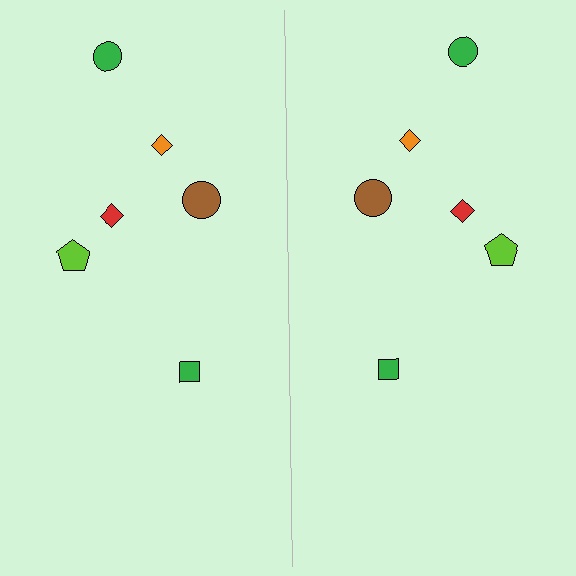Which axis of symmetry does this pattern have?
The pattern has a vertical axis of symmetry running through the center of the image.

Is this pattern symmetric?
Yes, this pattern has bilateral (reflection) symmetry.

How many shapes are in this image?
There are 12 shapes in this image.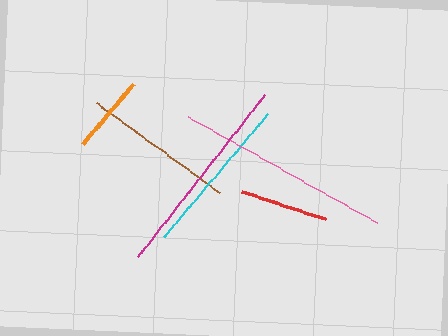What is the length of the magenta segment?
The magenta segment is approximately 207 pixels long.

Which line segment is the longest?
The pink line is the longest at approximately 216 pixels.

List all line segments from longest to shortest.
From longest to shortest: pink, magenta, cyan, brown, red, orange.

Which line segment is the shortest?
The orange line is the shortest at approximately 78 pixels.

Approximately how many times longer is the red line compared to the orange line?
The red line is approximately 1.1 times the length of the orange line.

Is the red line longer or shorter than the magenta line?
The magenta line is longer than the red line.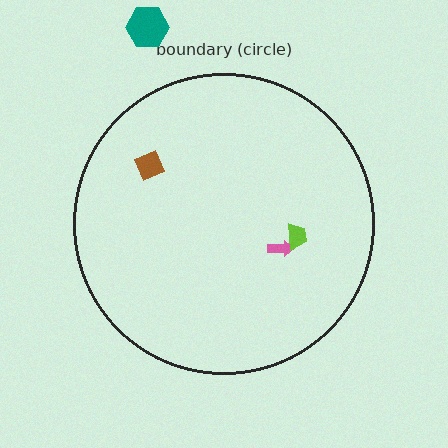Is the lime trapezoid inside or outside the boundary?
Inside.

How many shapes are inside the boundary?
3 inside, 1 outside.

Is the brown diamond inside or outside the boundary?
Inside.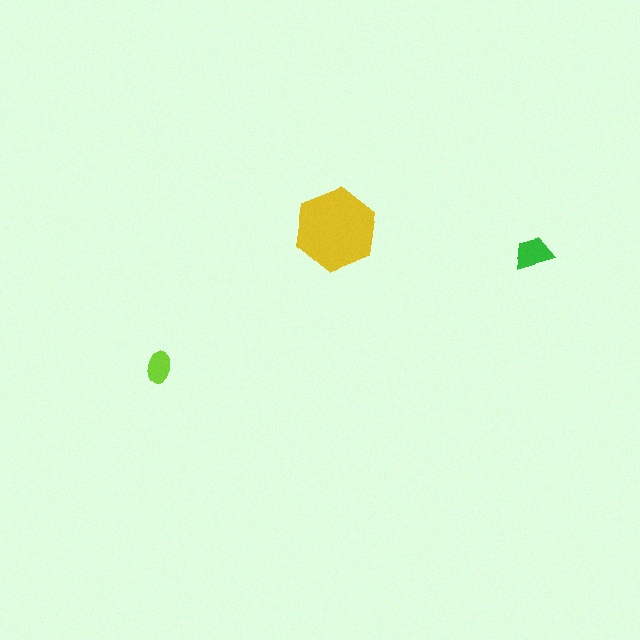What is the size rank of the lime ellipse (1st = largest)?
3rd.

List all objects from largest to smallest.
The yellow hexagon, the green trapezoid, the lime ellipse.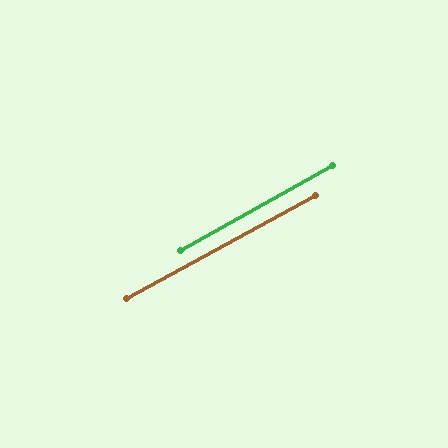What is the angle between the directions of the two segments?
Approximately 1 degree.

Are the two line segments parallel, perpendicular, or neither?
Parallel — their directions differ by only 0.8°.